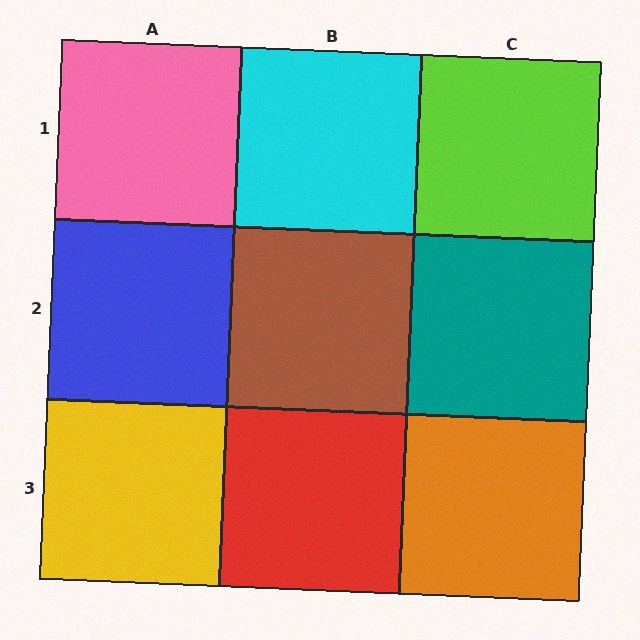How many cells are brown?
1 cell is brown.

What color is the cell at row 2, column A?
Blue.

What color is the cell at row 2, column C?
Teal.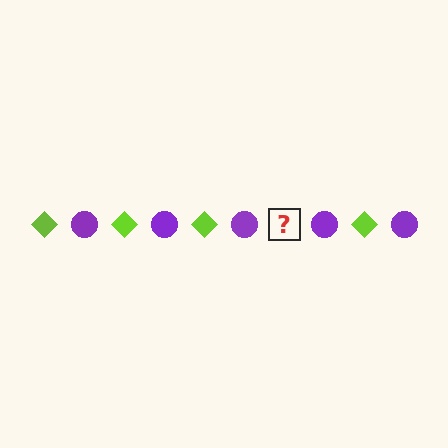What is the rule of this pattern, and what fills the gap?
The rule is that the pattern alternates between lime diamond and purple circle. The gap should be filled with a lime diamond.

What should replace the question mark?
The question mark should be replaced with a lime diamond.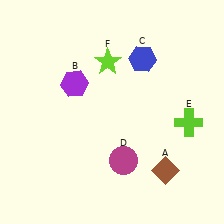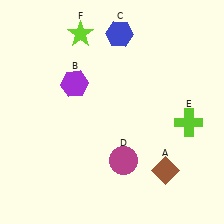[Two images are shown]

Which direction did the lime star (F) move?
The lime star (F) moved up.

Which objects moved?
The objects that moved are: the blue hexagon (C), the lime star (F).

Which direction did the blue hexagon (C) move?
The blue hexagon (C) moved up.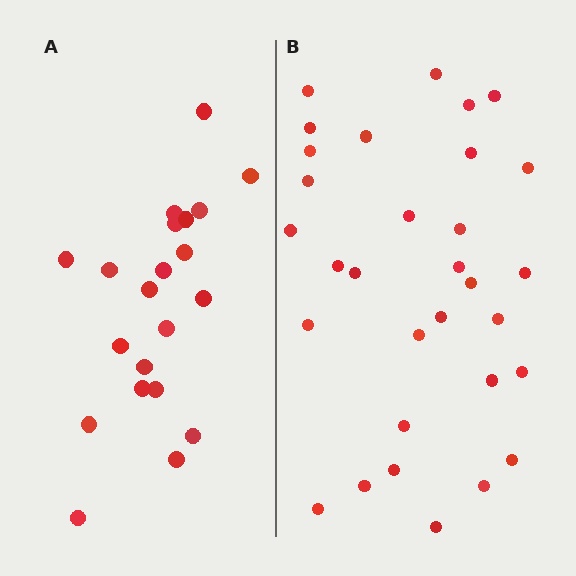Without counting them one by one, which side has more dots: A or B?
Region B (the right region) has more dots.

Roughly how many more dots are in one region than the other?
Region B has roughly 10 or so more dots than region A.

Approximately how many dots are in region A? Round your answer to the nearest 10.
About 20 dots. (The exact count is 21, which rounds to 20.)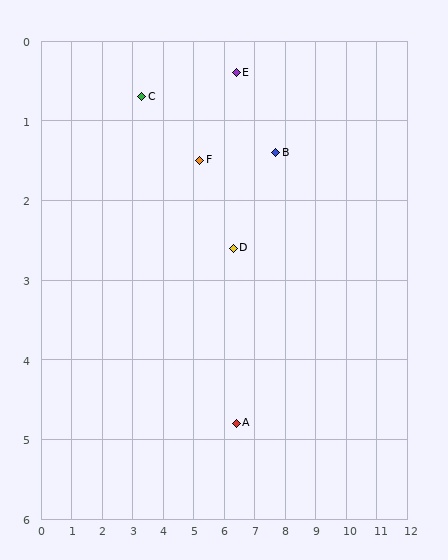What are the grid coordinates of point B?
Point B is at approximately (7.7, 1.4).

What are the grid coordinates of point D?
Point D is at approximately (6.3, 2.6).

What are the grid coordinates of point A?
Point A is at approximately (6.4, 4.8).